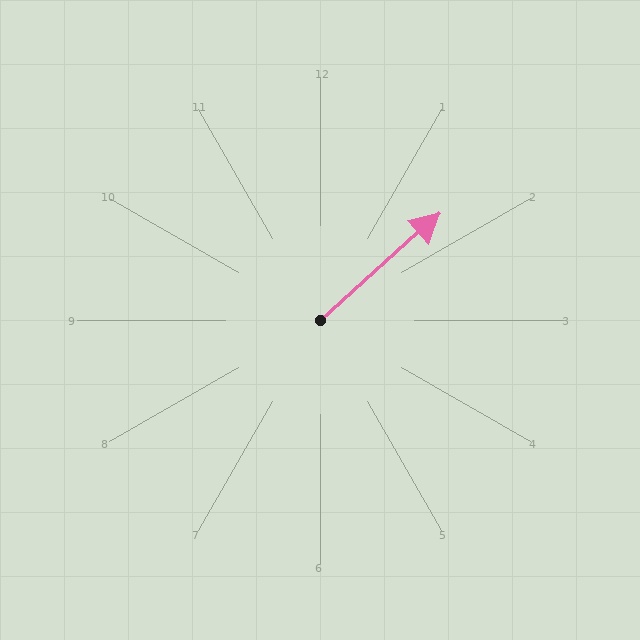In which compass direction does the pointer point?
Northeast.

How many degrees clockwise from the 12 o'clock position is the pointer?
Approximately 48 degrees.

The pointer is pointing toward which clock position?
Roughly 2 o'clock.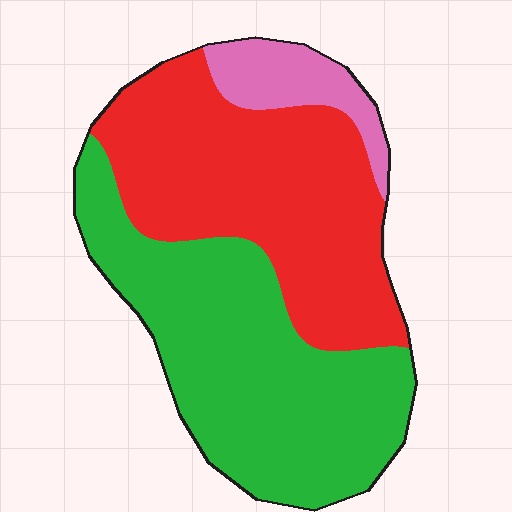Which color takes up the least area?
Pink, at roughly 10%.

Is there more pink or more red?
Red.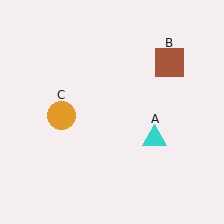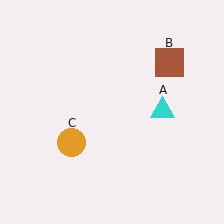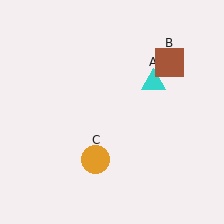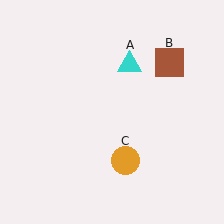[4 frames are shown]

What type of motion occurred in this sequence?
The cyan triangle (object A), orange circle (object C) rotated counterclockwise around the center of the scene.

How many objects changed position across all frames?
2 objects changed position: cyan triangle (object A), orange circle (object C).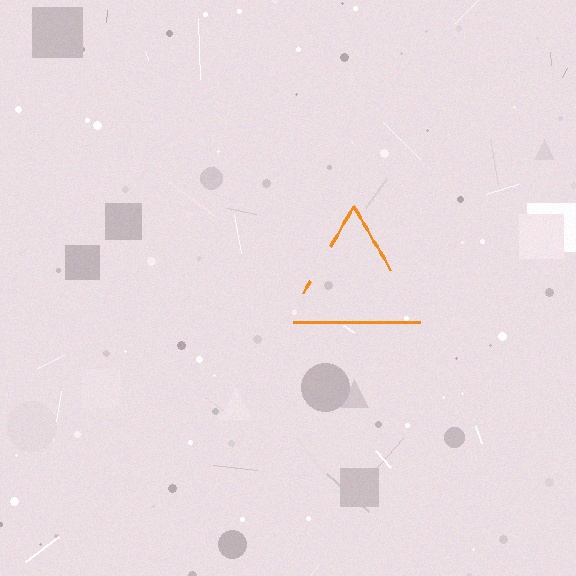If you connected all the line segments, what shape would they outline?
They would outline a triangle.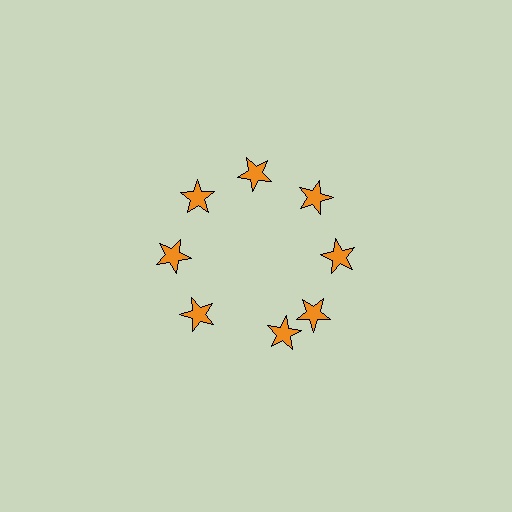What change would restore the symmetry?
The symmetry would be restored by rotating it back into even spacing with its neighbors so that all 8 stars sit at equal angles and equal distance from the center.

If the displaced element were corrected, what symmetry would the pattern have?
It would have 8-fold rotational symmetry — the pattern would map onto itself every 45 degrees.